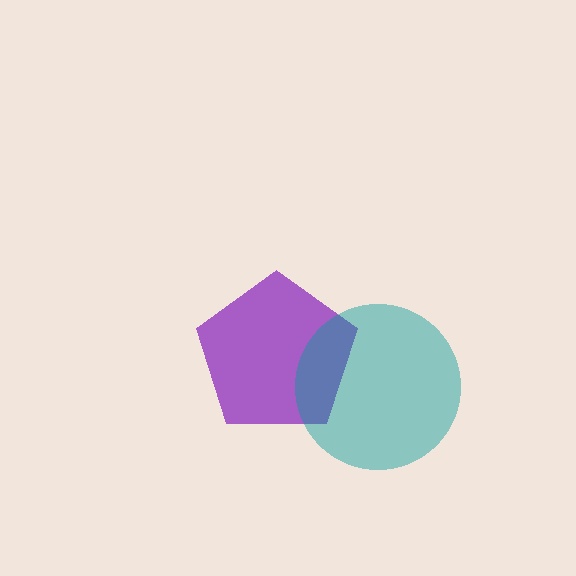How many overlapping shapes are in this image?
There are 2 overlapping shapes in the image.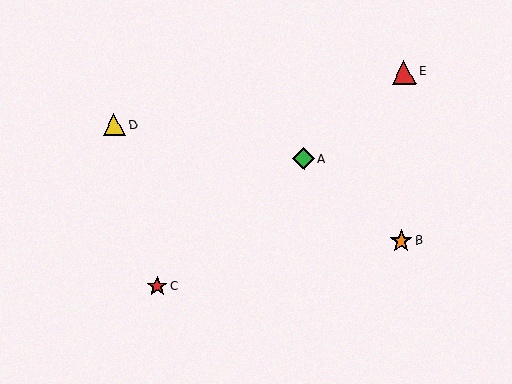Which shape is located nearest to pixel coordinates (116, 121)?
The yellow triangle (labeled D) at (114, 125) is nearest to that location.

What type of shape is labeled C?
Shape C is a red star.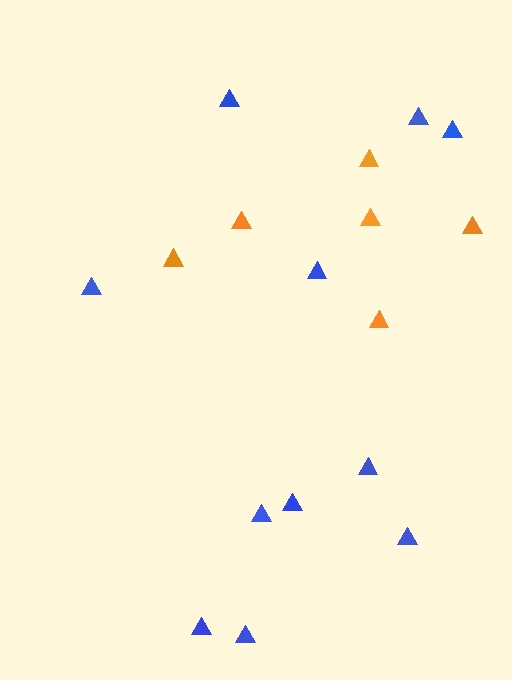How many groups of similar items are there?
There are 2 groups: one group of orange triangles (6) and one group of blue triangles (11).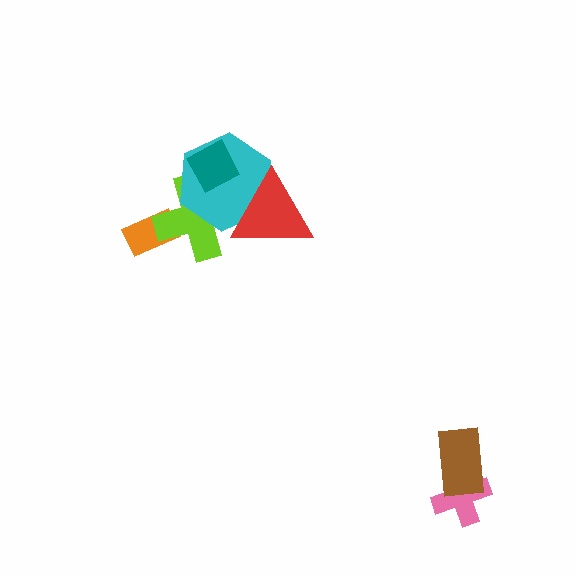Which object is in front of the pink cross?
The brown rectangle is in front of the pink cross.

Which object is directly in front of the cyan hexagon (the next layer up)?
The teal diamond is directly in front of the cyan hexagon.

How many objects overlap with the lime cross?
4 objects overlap with the lime cross.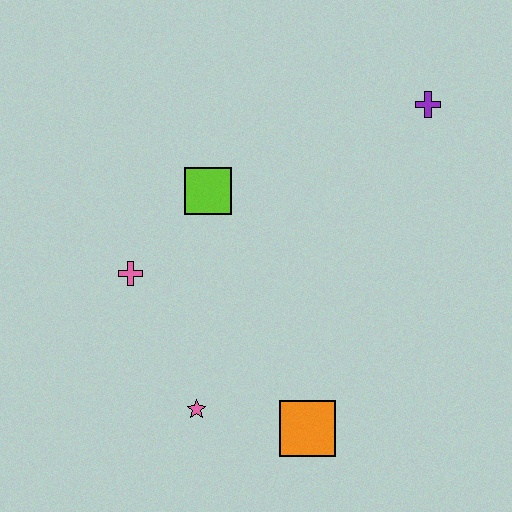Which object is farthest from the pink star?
The purple cross is farthest from the pink star.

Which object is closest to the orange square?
The pink star is closest to the orange square.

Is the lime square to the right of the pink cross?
Yes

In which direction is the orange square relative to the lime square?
The orange square is below the lime square.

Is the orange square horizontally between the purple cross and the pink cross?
Yes